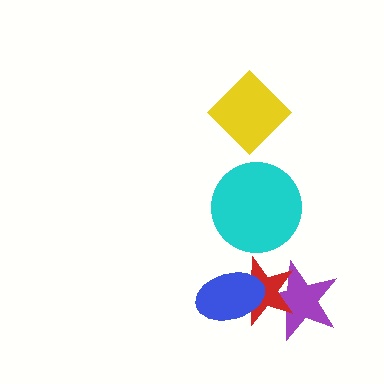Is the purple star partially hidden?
Yes, it is partially covered by another shape.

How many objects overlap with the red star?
2 objects overlap with the red star.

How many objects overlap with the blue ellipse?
1 object overlaps with the blue ellipse.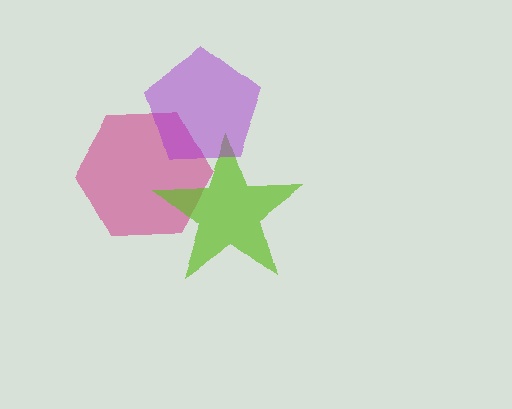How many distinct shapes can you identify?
There are 3 distinct shapes: a magenta hexagon, a lime star, a purple pentagon.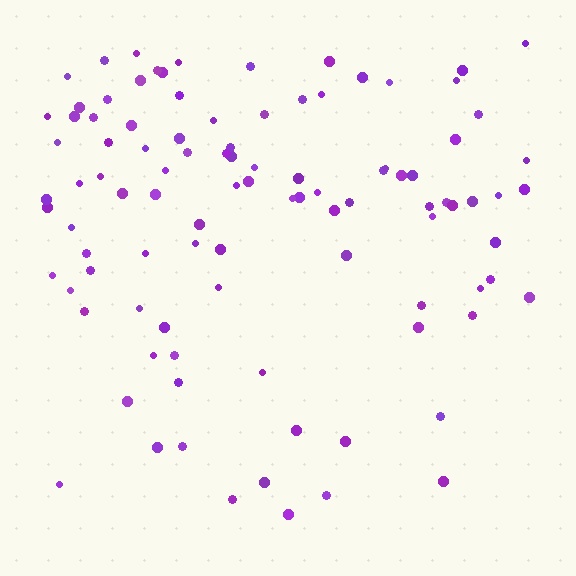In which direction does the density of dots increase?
From bottom to top, with the top side densest.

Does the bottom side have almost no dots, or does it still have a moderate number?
Still a moderate number, just noticeably fewer than the top.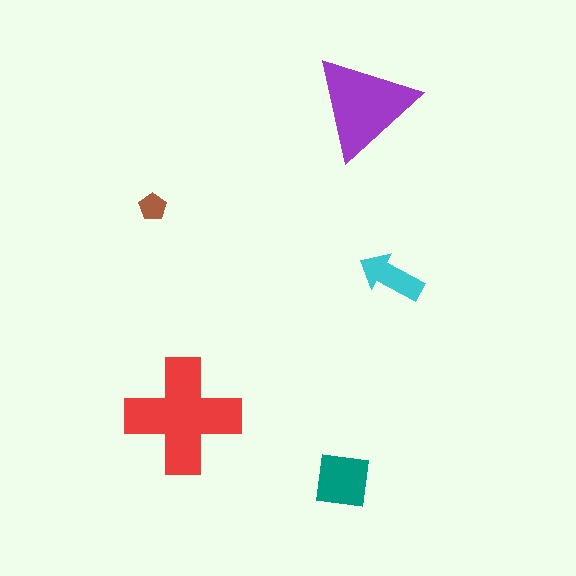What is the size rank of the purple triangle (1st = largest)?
2nd.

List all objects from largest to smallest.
The red cross, the purple triangle, the teal square, the cyan arrow, the brown pentagon.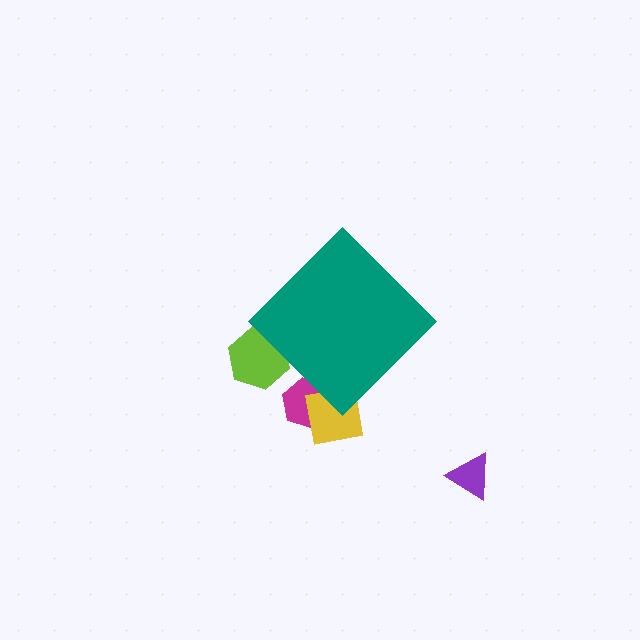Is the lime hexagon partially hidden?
Yes, the lime hexagon is partially hidden behind the teal diamond.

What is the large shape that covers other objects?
A teal diamond.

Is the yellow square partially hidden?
Yes, the yellow square is partially hidden behind the teal diamond.